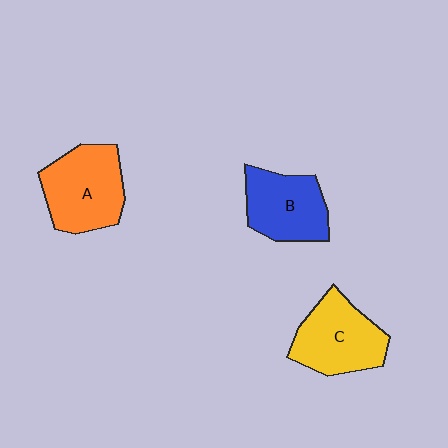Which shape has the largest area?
Shape A (orange).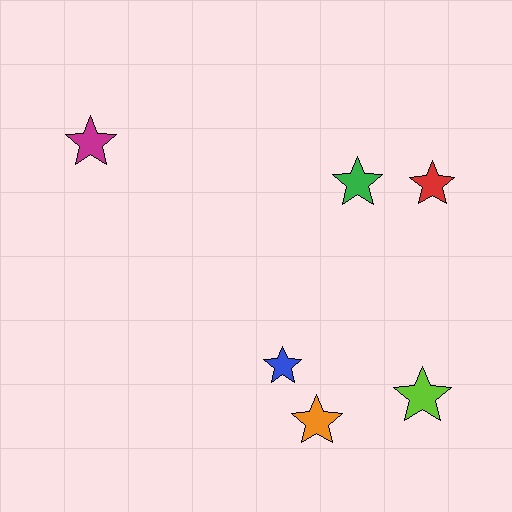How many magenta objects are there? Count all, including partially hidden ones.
There is 1 magenta object.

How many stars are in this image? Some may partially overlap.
There are 6 stars.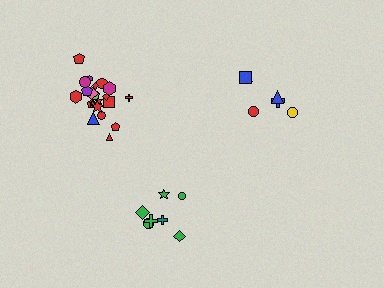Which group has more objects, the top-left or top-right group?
The top-left group.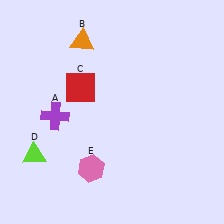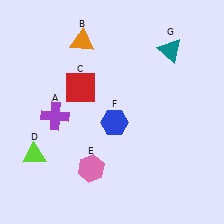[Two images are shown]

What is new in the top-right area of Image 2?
A teal triangle (G) was added in the top-right area of Image 2.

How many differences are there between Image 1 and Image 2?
There are 2 differences between the two images.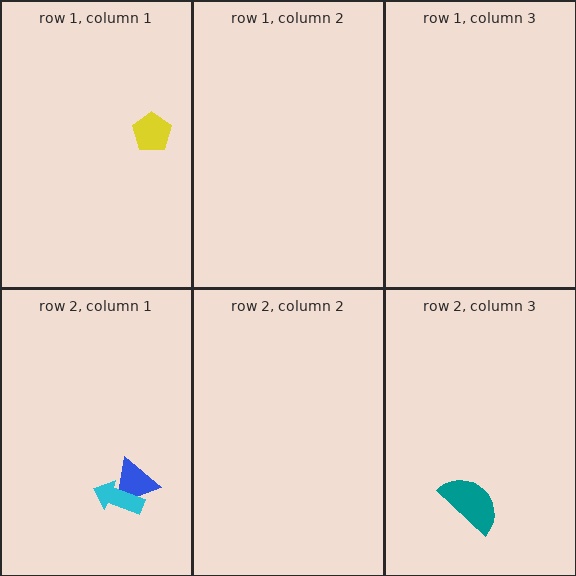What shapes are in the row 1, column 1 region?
The yellow pentagon.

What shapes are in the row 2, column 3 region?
The teal semicircle.